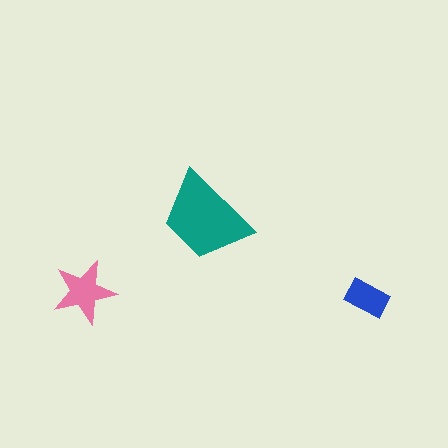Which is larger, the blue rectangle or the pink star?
The pink star.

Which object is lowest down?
The blue rectangle is bottommost.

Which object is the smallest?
The blue rectangle.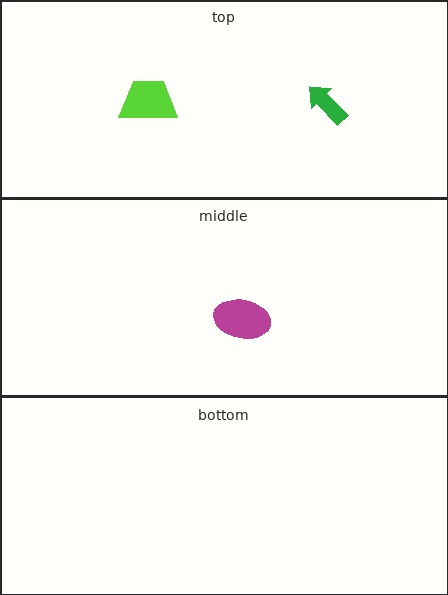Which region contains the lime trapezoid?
The top region.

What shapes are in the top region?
The lime trapezoid, the green arrow.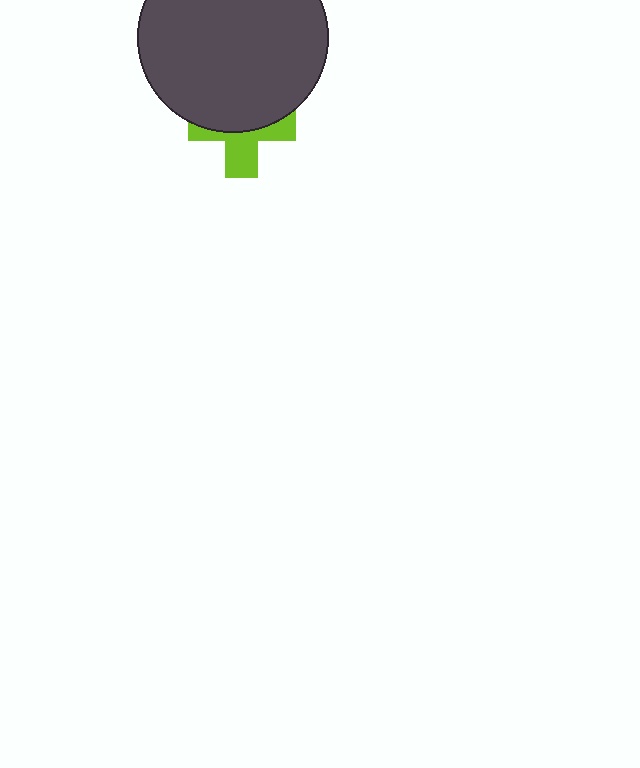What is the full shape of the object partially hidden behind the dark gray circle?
The partially hidden object is a lime cross.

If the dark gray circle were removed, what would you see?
You would see the complete lime cross.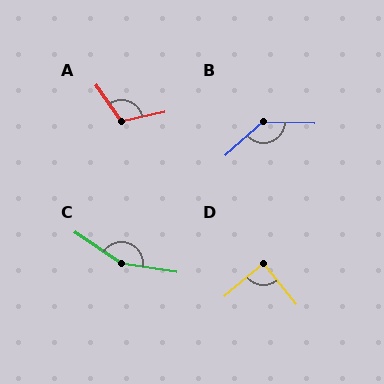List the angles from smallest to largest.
D (87°), A (111°), B (136°), C (155°).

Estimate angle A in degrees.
Approximately 111 degrees.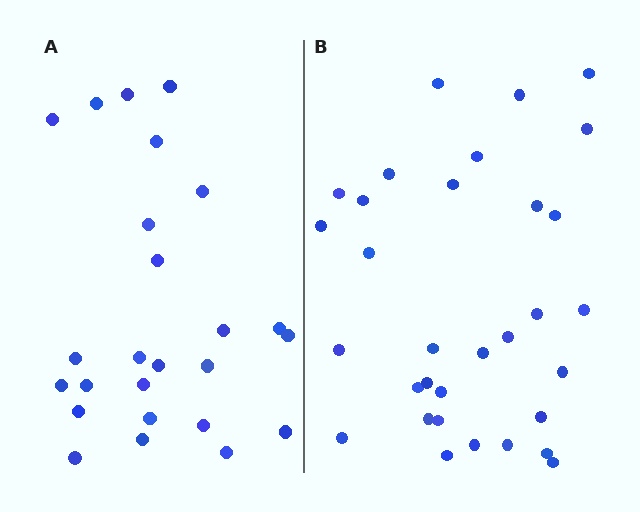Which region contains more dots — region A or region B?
Region B (the right region) has more dots.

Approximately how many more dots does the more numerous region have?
Region B has roughly 8 or so more dots than region A.